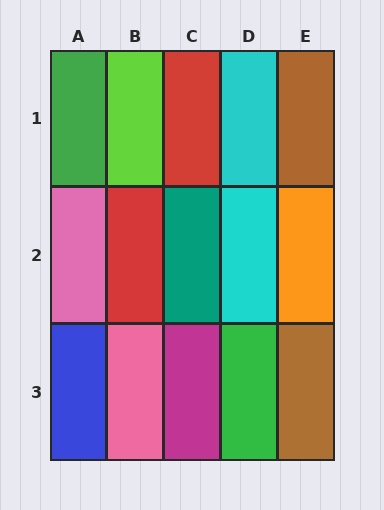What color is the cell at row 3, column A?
Blue.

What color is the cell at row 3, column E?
Brown.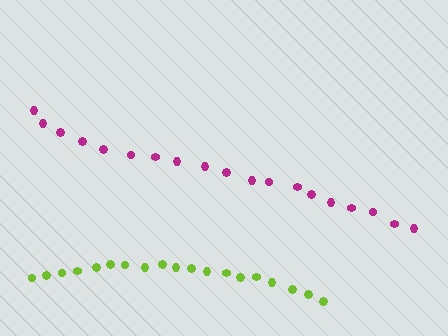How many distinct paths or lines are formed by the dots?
There are 2 distinct paths.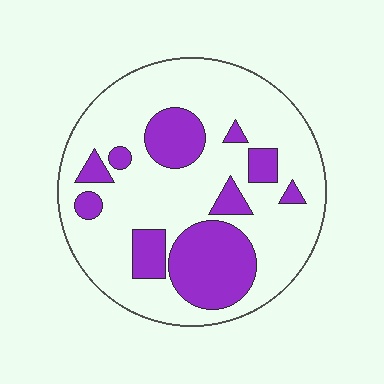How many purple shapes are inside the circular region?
10.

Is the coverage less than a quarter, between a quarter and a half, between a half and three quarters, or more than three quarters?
Between a quarter and a half.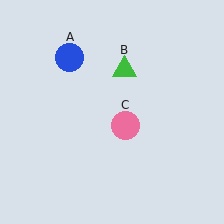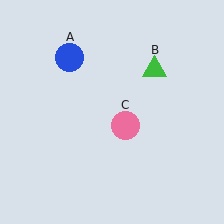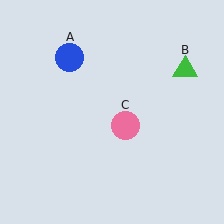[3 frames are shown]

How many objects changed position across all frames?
1 object changed position: green triangle (object B).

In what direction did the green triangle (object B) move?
The green triangle (object B) moved right.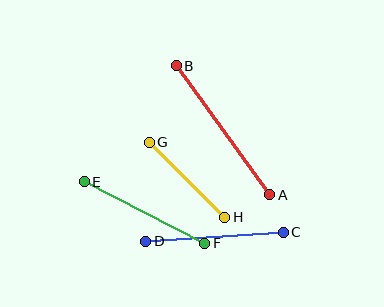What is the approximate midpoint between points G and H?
The midpoint is at approximately (187, 180) pixels.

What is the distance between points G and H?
The distance is approximately 106 pixels.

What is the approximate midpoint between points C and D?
The midpoint is at approximately (214, 237) pixels.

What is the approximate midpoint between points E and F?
The midpoint is at approximately (144, 212) pixels.